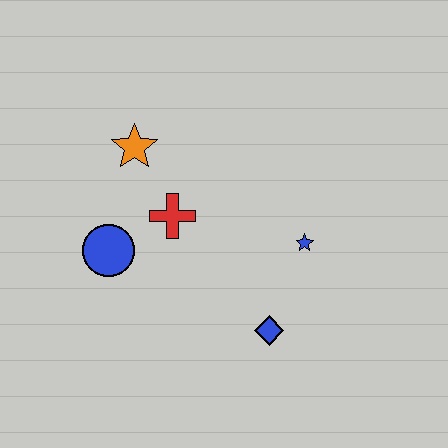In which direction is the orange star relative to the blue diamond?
The orange star is above the blue diamond.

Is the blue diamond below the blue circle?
Yes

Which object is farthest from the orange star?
The blue diamond is farthest from the orange star.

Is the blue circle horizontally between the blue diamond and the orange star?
No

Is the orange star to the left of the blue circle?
No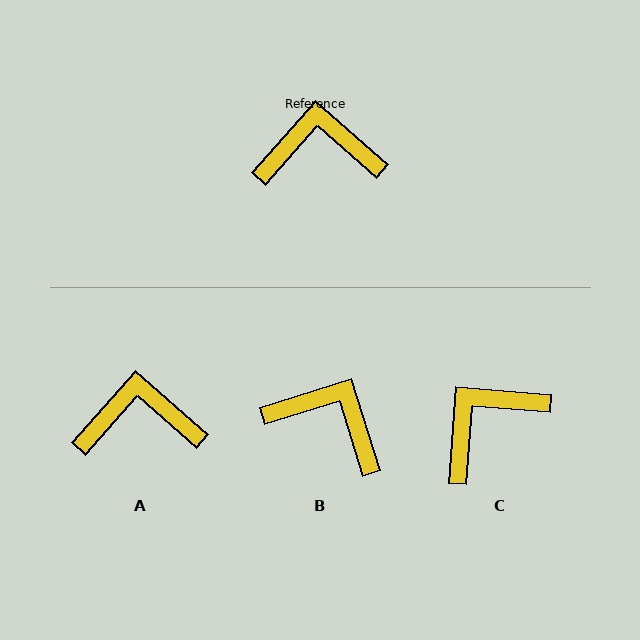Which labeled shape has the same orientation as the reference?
A.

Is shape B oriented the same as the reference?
No, it is off by about 31 degrees.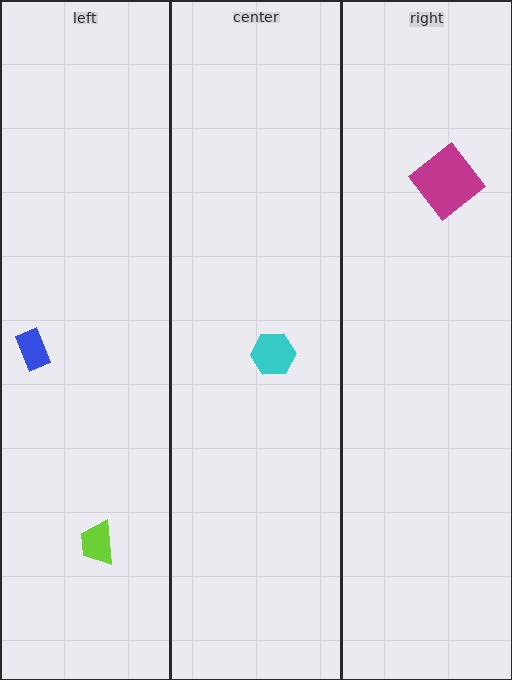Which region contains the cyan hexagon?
The center region.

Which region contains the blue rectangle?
The left region.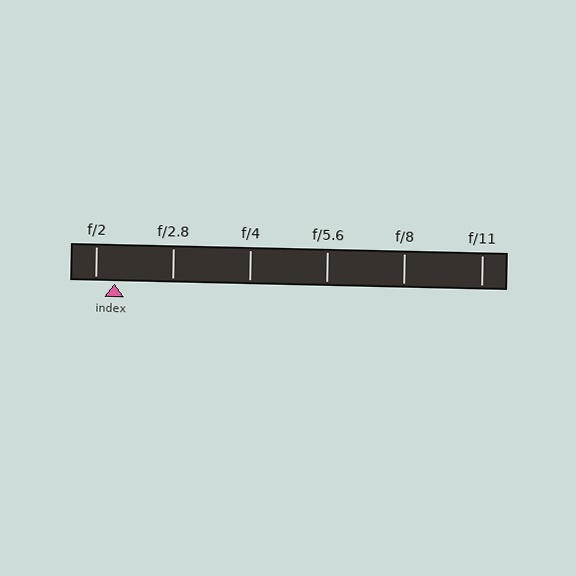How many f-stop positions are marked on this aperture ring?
There are 6 f-stop positions marked.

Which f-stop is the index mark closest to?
The index mark is closest to f/2.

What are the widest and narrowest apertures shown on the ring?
The widest aperture shown is f/2 and the narrowest is f/11.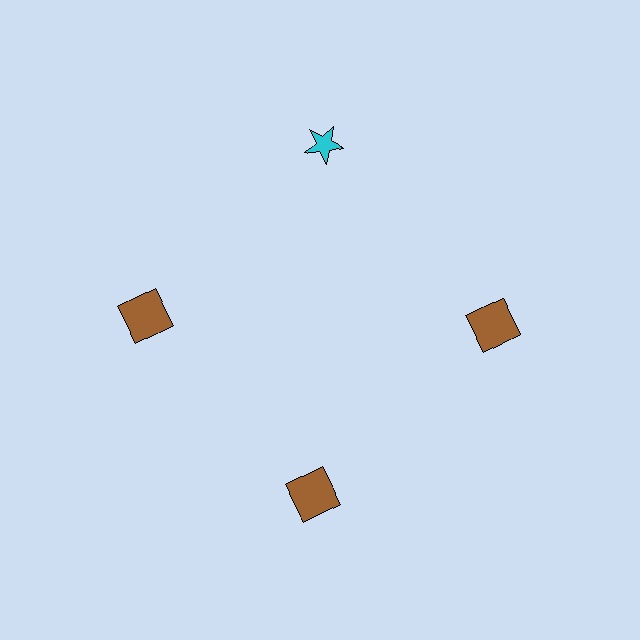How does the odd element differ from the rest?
It differs in both color (cyan instead of brown) and shape (star instead of square).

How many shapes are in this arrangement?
There are 4 shapes arranged in a ring pattern.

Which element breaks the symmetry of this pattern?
The cyan star at roughly the 12 o'clock position breaks the symmetry. All other shapes are brown squares.